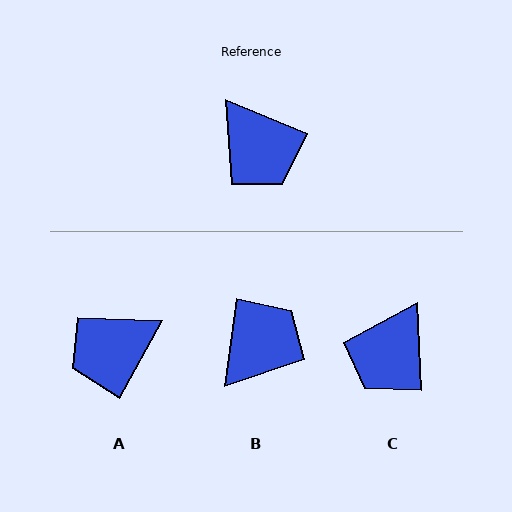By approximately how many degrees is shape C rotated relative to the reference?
Approximately 65 degrees clockwise.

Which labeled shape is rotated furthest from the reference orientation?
B, about 105 degrees away.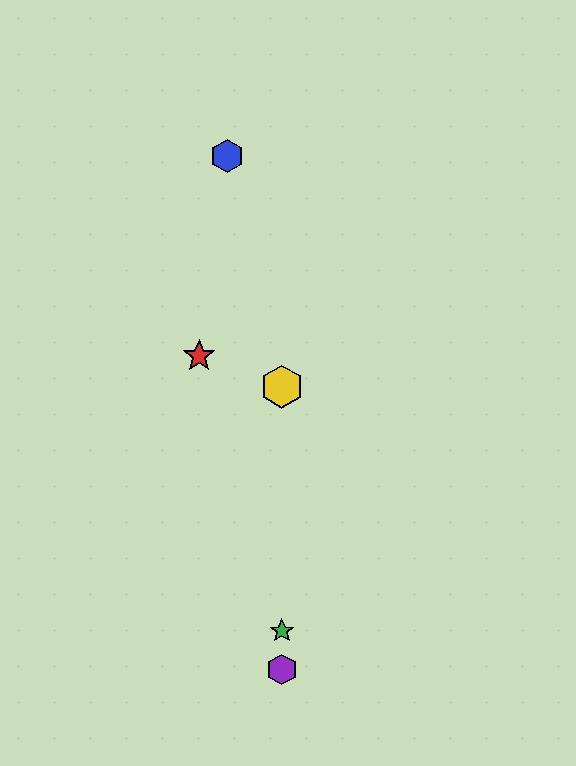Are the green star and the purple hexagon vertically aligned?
Yes, both are at x≈282.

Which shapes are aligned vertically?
The green star, the yellow hexagon, the purple hexagon are aligned vertically.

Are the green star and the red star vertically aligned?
No, the green star is at x≈282 and the red star is at x≈199.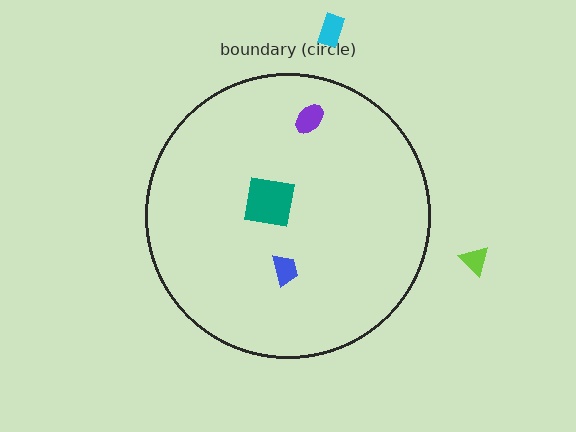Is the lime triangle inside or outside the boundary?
Outside.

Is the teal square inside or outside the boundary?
Inside.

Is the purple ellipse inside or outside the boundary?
Inside.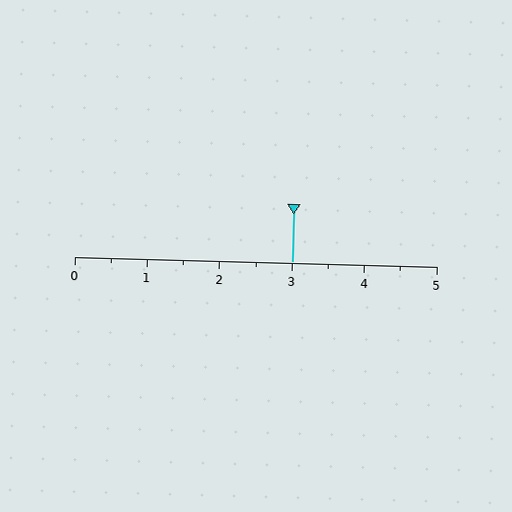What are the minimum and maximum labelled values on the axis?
The axis runs from 0 to 5.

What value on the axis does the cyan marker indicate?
The marker indicates approximately 3.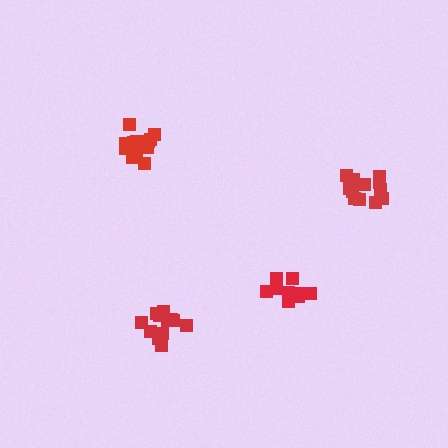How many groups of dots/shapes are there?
There are 4 groups.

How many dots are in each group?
Group 1: 13 dots, Group 2: 12 dots, Group 3: 10 dots, Group 4: 12 dots (47 total).